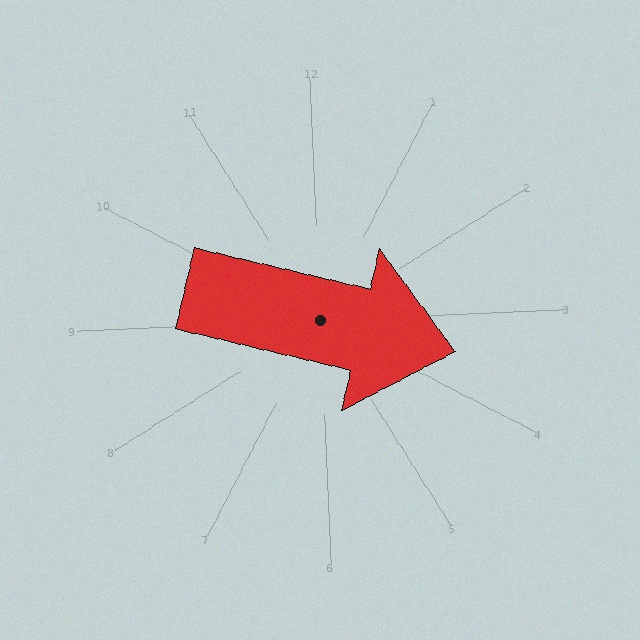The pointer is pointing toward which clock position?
Roughly 4 o'clock.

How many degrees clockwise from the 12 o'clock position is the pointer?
Approximately 106 degrees.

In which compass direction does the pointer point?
East.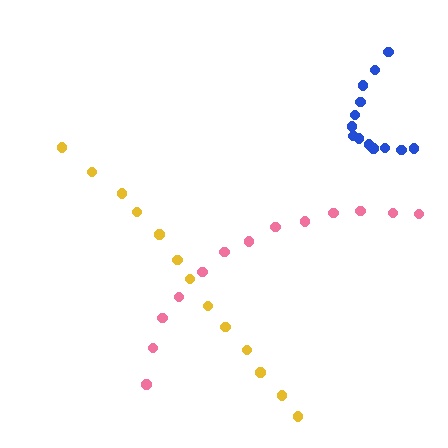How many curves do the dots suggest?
There are 3 distinct paths.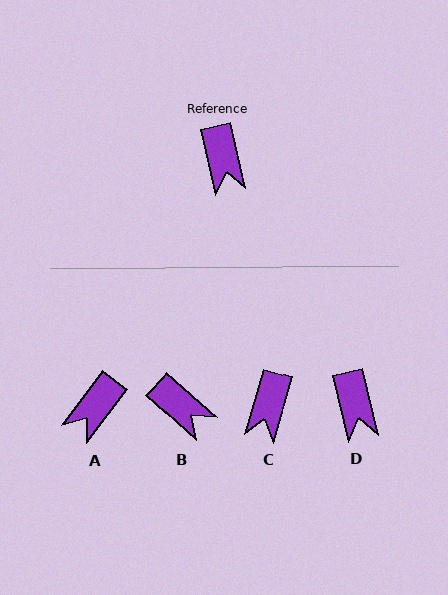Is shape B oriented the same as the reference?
No, it is off by about 35 degrees.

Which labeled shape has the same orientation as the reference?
D.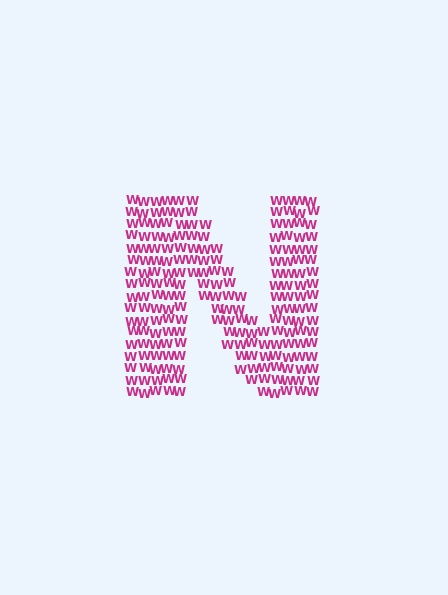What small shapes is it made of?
It is made of small letter W's.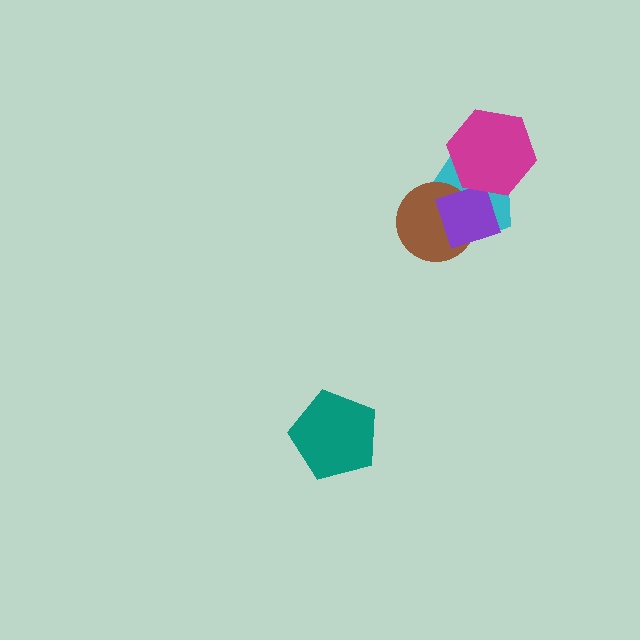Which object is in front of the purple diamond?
The magenta hexagon is in front of the purple diamond.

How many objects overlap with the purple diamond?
3 objects overlap with the purple diamond.